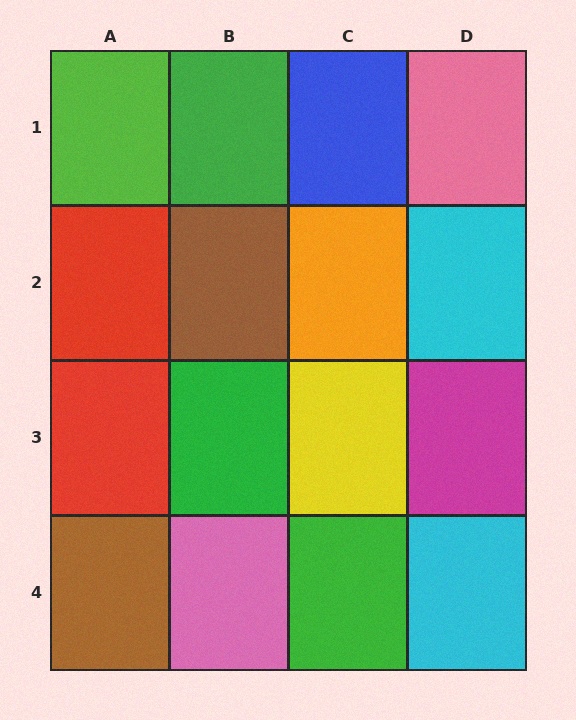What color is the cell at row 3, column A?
Red.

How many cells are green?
3 cells are green.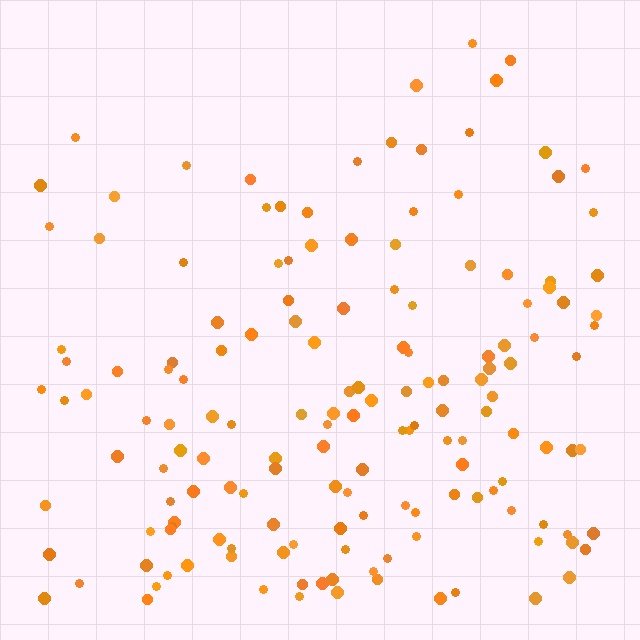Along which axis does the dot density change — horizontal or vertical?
Vertical.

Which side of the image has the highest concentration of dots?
The bottom.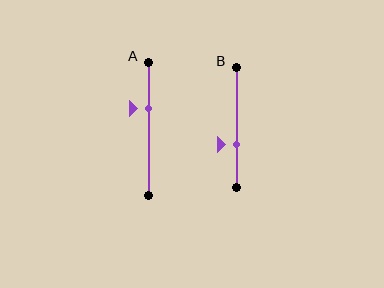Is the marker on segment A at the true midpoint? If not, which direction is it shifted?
No, the marker on segment A is shifted upward by about 15% of the segment length.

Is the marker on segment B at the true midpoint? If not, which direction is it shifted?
No, the marker on segment B is shifted downward by about 14% of the segment length.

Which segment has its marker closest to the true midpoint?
Segment B has its marker closest to the true midpoint.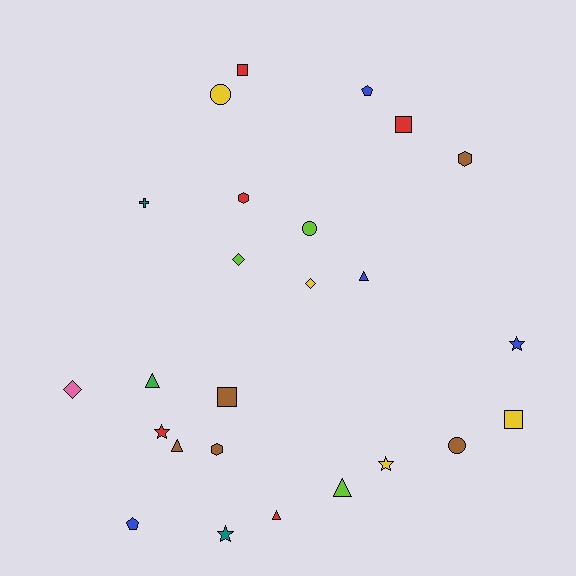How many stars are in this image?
There are 4 stars.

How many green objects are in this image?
There is 1 green object.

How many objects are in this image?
There are 25 objects.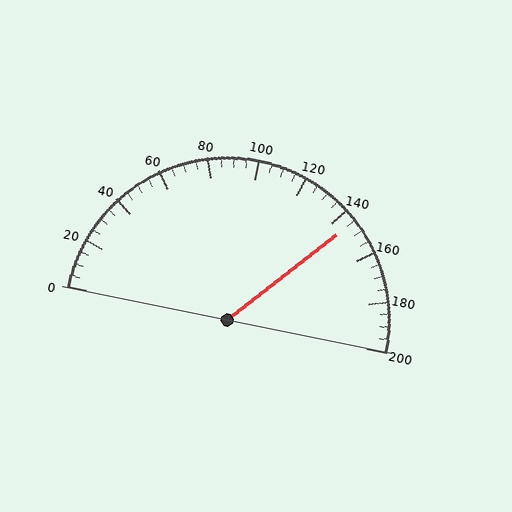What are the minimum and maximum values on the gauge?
The gauge ranges from 0 to 200.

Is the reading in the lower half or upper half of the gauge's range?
The reading is in the upper half of the range (0 to 200).